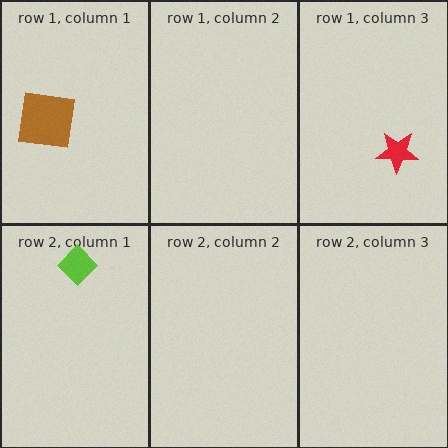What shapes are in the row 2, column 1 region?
The lime diamond.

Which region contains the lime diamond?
The row 2, column 1 region.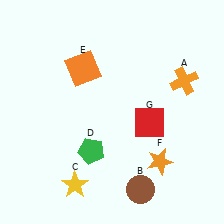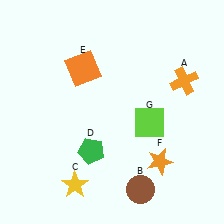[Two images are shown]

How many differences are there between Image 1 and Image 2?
There is 1 difference between the two images.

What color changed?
The square (G) changed from red in Image 1 to lime in Image 2.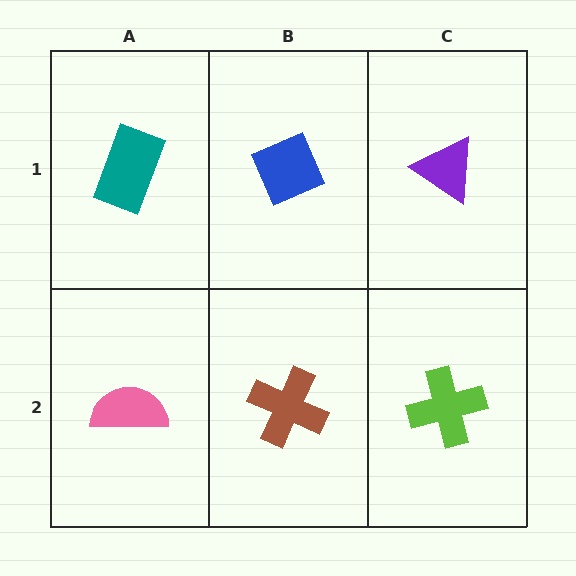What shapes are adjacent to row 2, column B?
A blue diamond (row 1, column B), a pink semicircle (row 2, column A), a lime cross (row 2, column C).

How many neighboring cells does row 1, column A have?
2.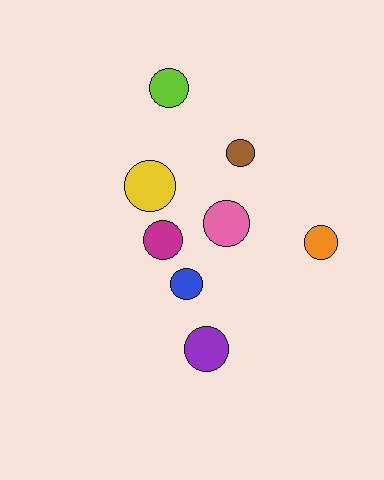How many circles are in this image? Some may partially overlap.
There are 8 circles.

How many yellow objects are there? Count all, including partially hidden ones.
There is 1 yellow object.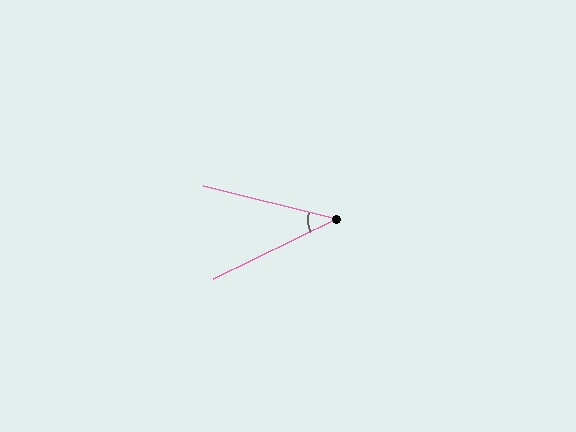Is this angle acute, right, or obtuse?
It is acute.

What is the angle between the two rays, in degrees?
Approximately 40 degrees.